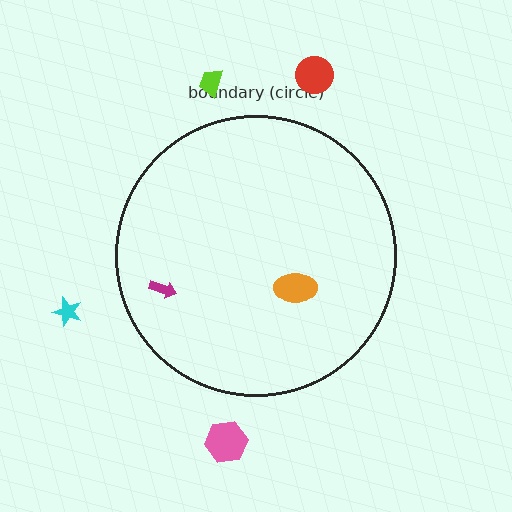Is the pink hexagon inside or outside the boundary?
Outside.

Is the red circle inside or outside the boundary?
Outside.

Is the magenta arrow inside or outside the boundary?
Inside.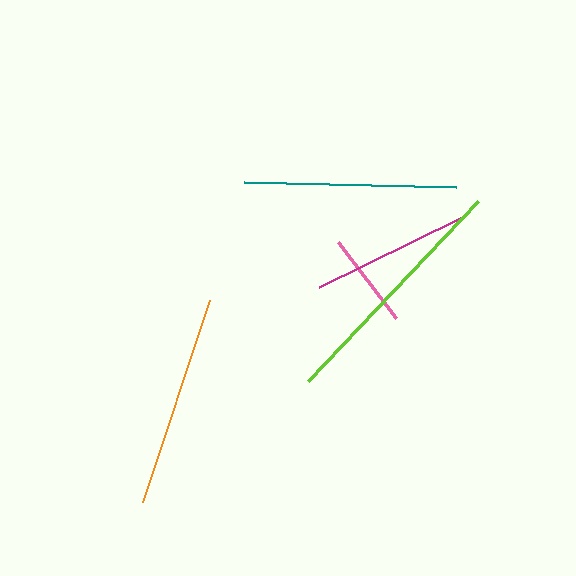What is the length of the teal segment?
The teal segment is approximately 212 pixels long.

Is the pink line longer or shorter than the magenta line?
The magenta line is longer than the pink line.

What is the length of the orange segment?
The orange segment is approximately 213 pixels long.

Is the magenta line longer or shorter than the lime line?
The lime line is longer than the magenta line.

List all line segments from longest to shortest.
From longest to shortest: lime, orange, teal, magenta, pink.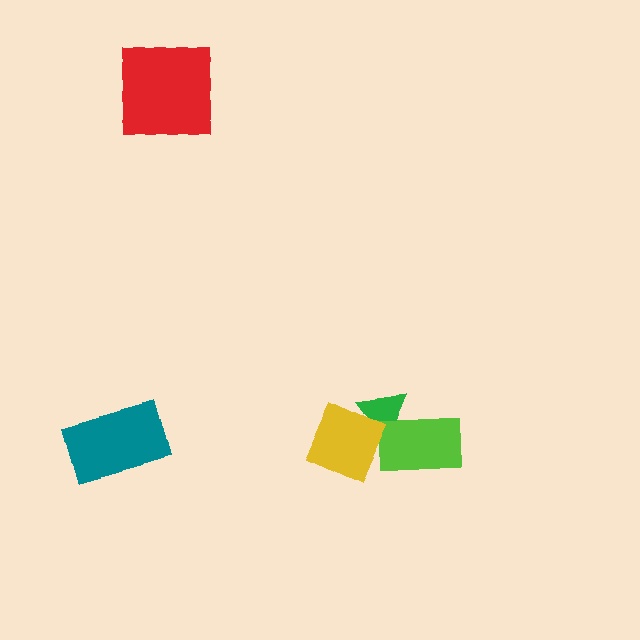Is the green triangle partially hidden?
Yes, it is partially covered by another shape.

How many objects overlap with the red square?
0 objects overlap with the red square.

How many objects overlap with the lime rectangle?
2 objects overlap with the lime rectangle.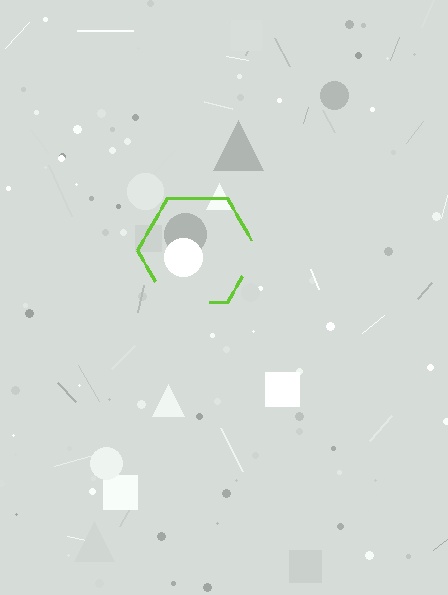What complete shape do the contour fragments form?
The contour fragments form a hexagon.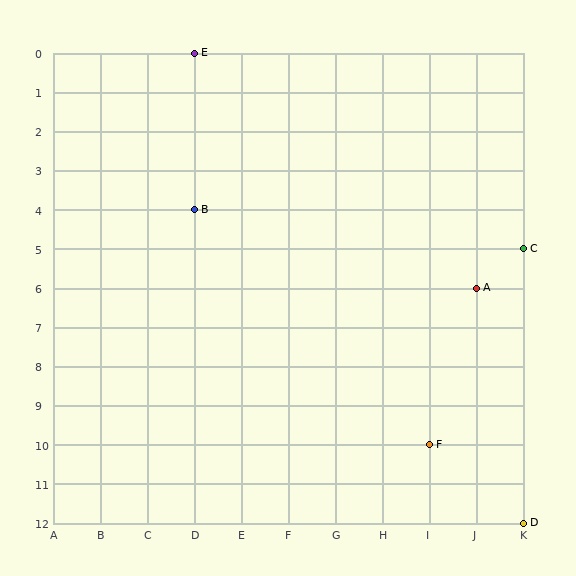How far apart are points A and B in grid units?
Points A and B are 6 columns and 2 rows apart (about 6.3 grid units diagonally).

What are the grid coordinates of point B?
Point B is at grid coordinates (D, 4).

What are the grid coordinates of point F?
Point F is at grid coordinates (I, 10).